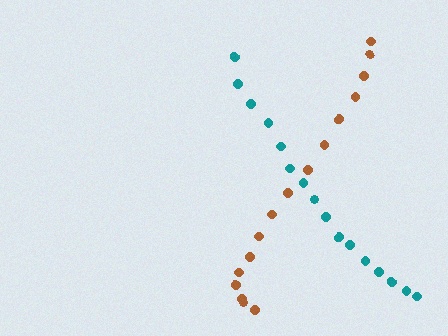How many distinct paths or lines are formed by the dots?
There are 2 distinct paths.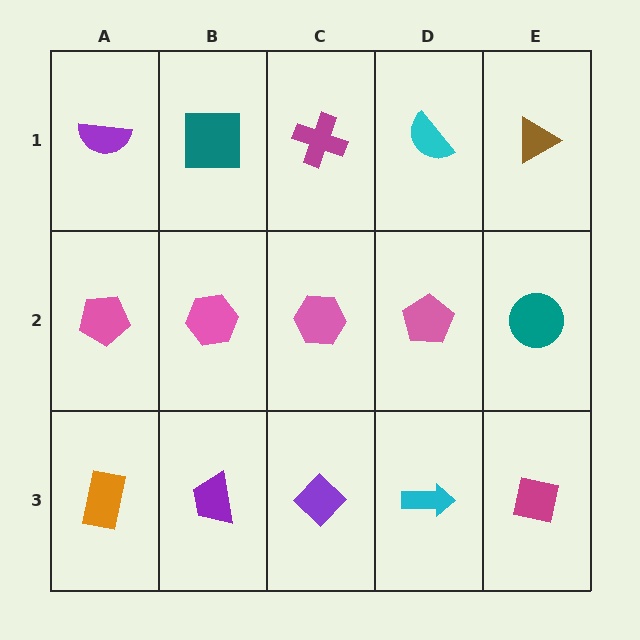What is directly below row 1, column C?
A pink hexagon.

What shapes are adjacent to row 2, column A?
A purple semicircle (row 1, column A), an orange rectangle (row 3, column A), a pink hexagon (row 2, column B).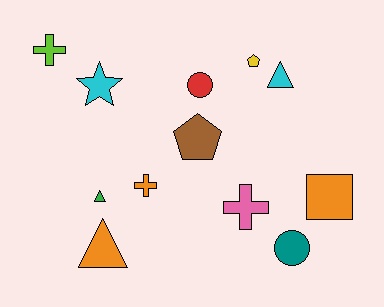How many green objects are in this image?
There is 1 green object.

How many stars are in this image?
There is 1 star.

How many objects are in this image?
There are 12 objects.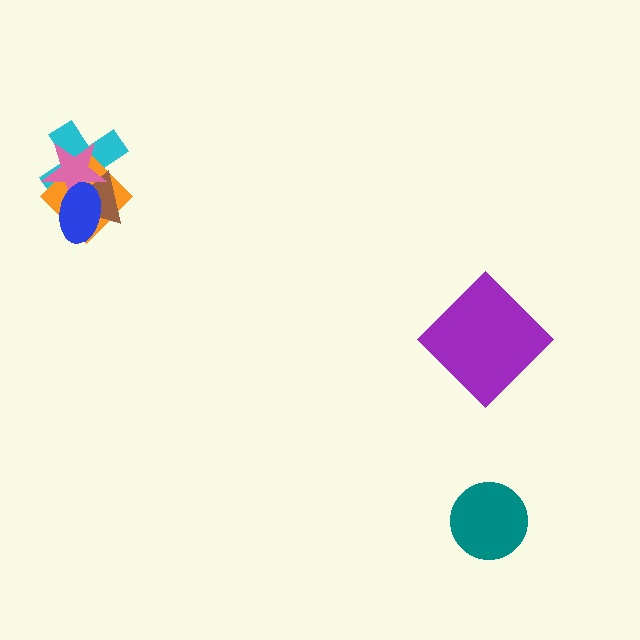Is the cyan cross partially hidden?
Yes, it is partially covered by another shape.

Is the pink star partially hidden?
Yes, it is partially covered by another shape.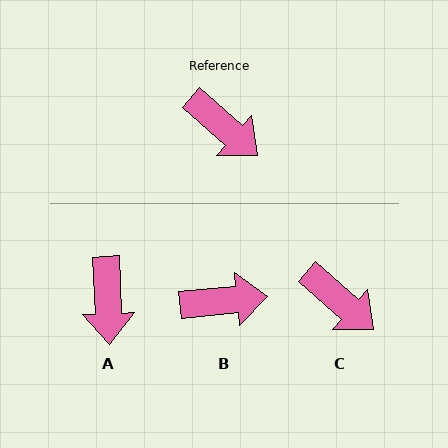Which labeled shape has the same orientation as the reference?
C.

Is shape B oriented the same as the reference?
No, it is off by about 47 degrees.